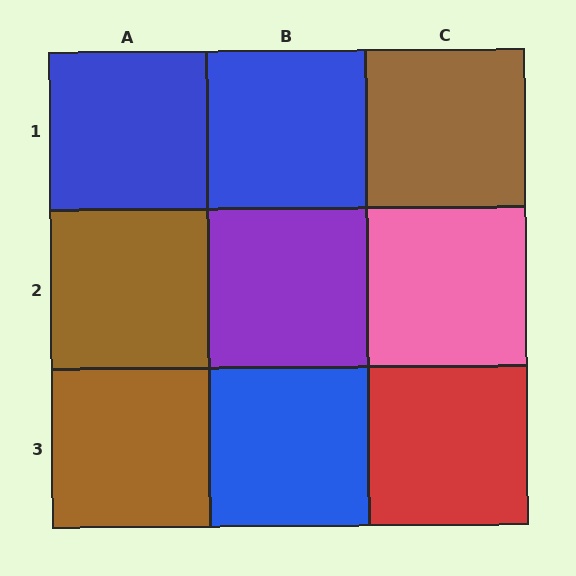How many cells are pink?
1 cell is pink.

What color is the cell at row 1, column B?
Blue.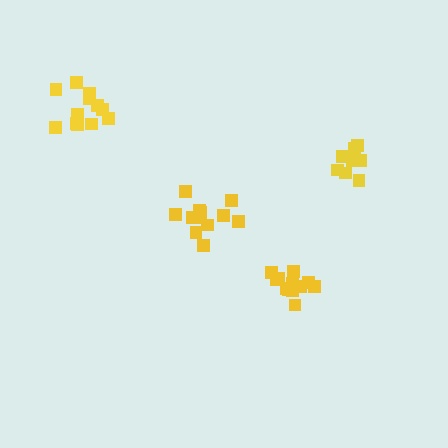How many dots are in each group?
Group 1: 12 dots, Group 2: 12 dots, Group 3: 12 dots, Group 4: 8 dots (44 total).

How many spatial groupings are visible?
There are 4 spatial groupings.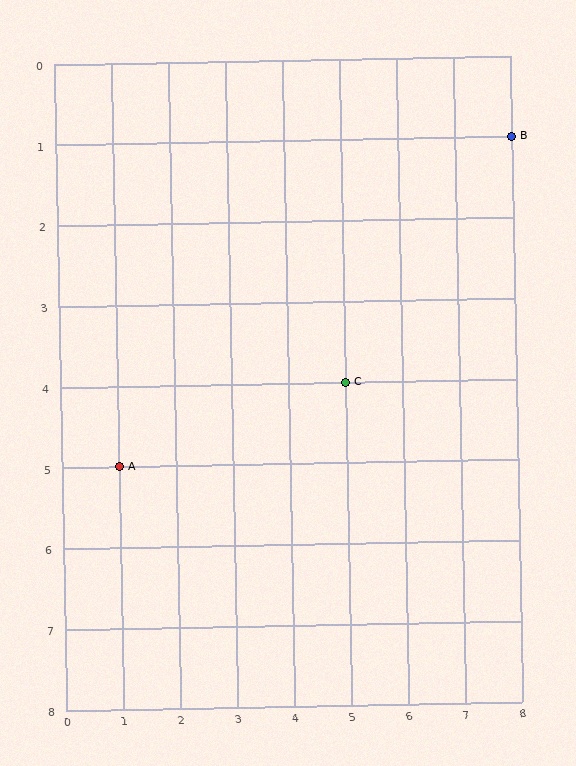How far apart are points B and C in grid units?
Points B and C are 3 columns and 3 rows apart (about 4.2 grid units diagonally).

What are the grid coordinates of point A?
Point A is at grid coordinates (1, 5).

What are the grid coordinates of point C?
Point C is at grid coordinates (5, 4).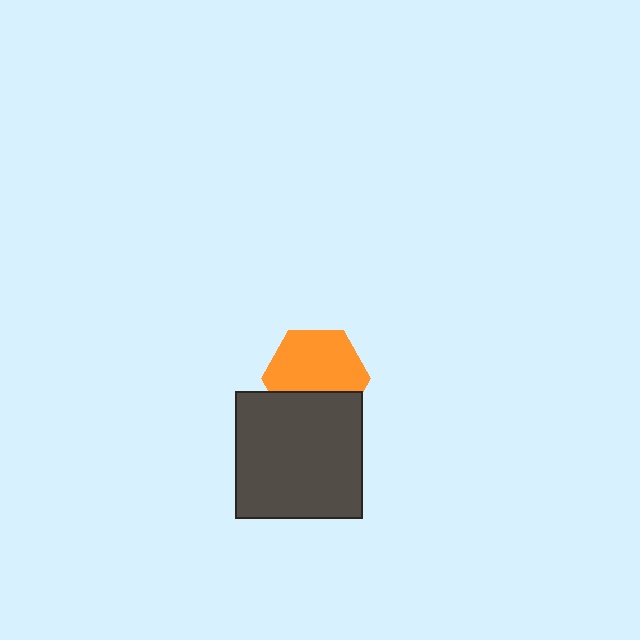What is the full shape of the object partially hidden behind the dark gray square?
The partially hidden object is an orange hexagon.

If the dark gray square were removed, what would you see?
You would see the complete orange hexagon.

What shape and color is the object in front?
The object in front is a dark gray square.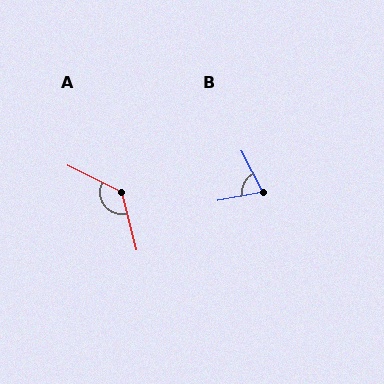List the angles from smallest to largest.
B (73°), A (131°).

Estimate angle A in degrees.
Approximately 131 degrees.